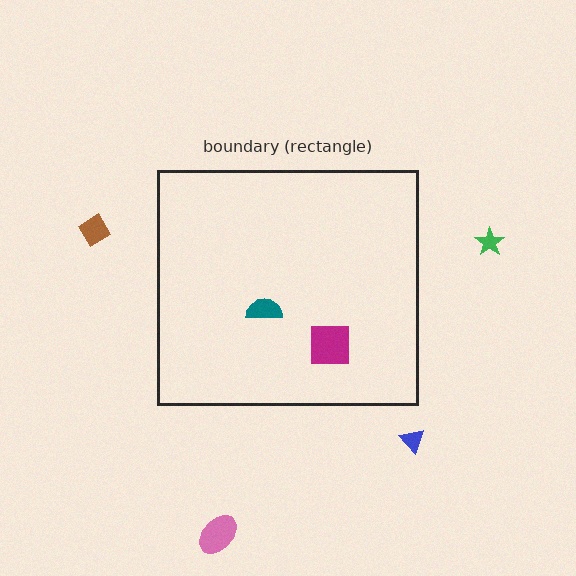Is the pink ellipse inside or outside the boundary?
Outside.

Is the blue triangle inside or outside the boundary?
Outside.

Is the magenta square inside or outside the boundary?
Inside.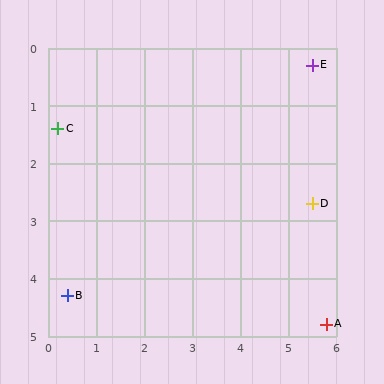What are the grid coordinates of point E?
Point E is at approximately (5.5, 0.3).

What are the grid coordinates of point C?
Point C is at approximately (0.2, 1.4).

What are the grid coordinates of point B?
Point B is at approximately (0.4, 4.3).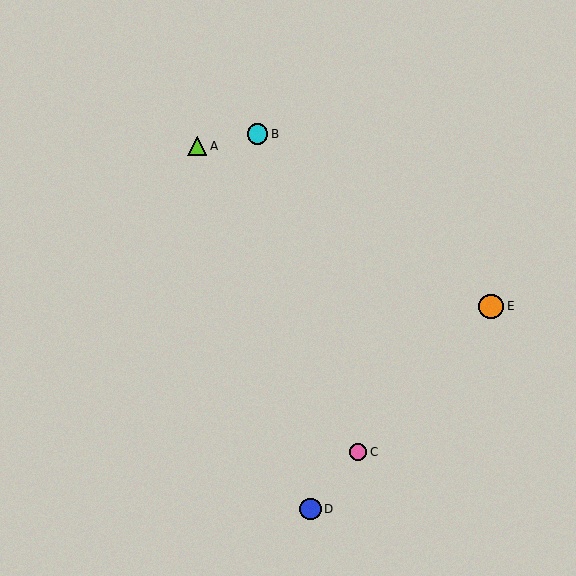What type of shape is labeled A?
Shape A is a lime triangle.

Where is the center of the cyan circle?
The center of the cyan circle is at (257, 134).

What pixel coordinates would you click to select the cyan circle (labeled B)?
Click at (257, 134) to select the cyan circle B.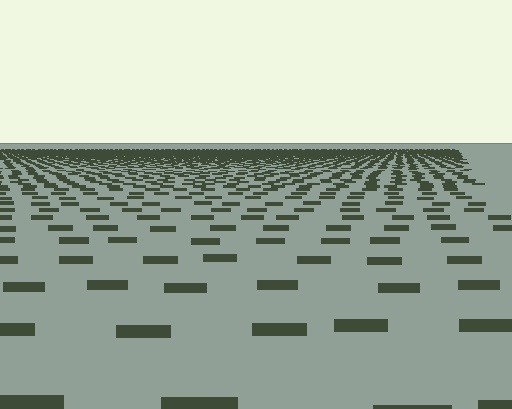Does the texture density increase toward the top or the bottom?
Density increases toward the top.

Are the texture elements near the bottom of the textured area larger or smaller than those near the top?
Larger. Near the bottom, elements are closer to the viewer and appear at a bigger on-screen size.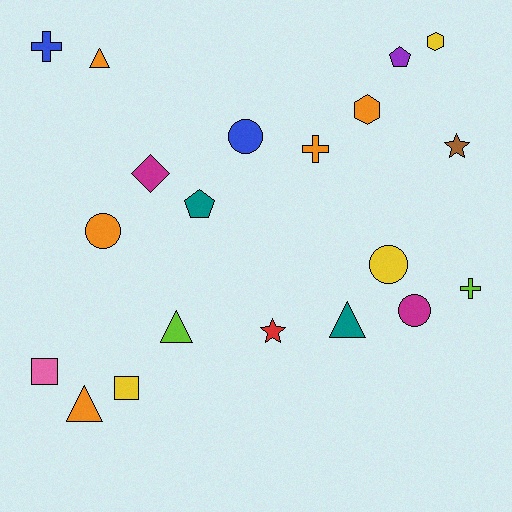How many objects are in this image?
There are 20 objects.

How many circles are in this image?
There are 4 circles.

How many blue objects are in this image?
There are 2 blue objects.